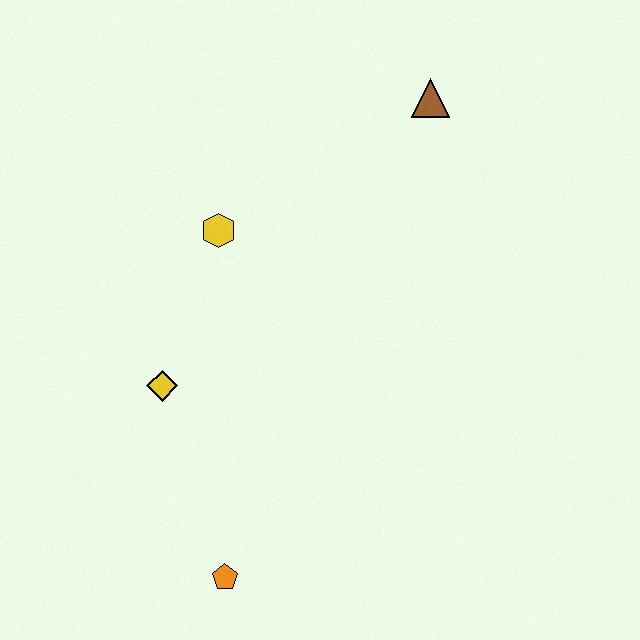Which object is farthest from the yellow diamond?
The brown triangle is farthest from the yellow diamond.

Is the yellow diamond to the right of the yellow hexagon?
No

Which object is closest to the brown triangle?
The yellow hexagon is closest to the brown triangle.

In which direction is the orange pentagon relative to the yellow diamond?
The orange pentagon is below the yellow diamond.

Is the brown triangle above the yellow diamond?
Yes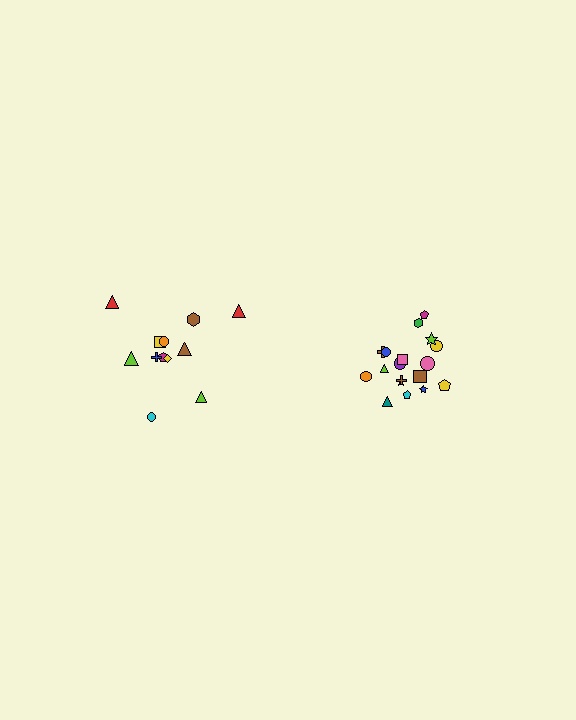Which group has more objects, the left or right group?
The right group.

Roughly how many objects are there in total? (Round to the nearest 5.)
Roughly 30 objects in total.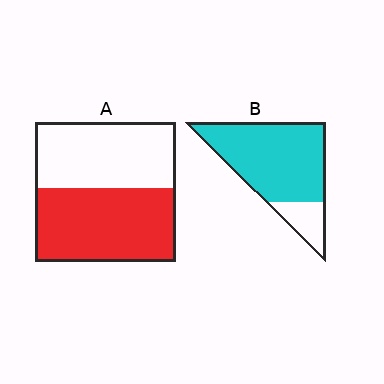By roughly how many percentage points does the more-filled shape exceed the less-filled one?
By roughly 30 percentage points (B over A).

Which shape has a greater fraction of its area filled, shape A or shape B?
Shape B.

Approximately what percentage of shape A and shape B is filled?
A is approximately 55% and B is approximately 80%.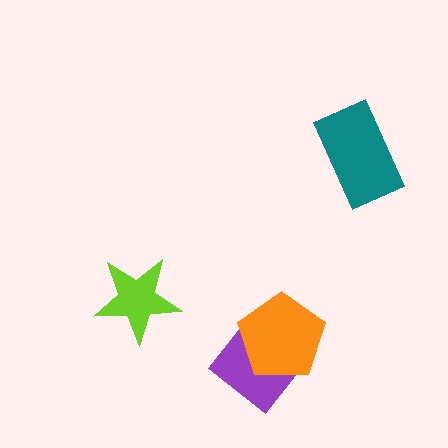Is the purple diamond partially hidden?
Yes, it is partially covered by another shape.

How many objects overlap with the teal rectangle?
0 objects overlap with the teal rectangle.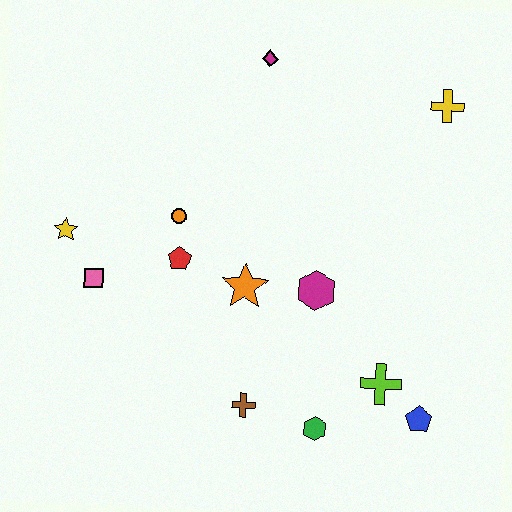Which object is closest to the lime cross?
The blue pentagon is closest to the lime cross.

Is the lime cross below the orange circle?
Yes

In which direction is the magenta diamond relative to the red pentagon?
The magenta diamond is above the red pentagon.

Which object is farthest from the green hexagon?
The magenta diamond is farthest from the green hexagon.